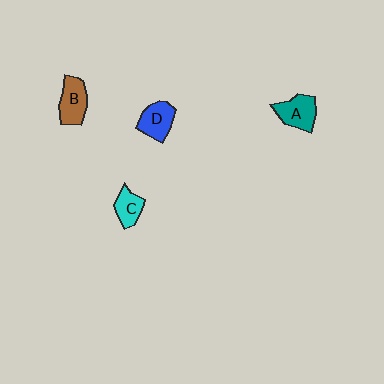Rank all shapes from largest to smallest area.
From largest to smallest: B (brown), A (teal), D (blue), C (cyan).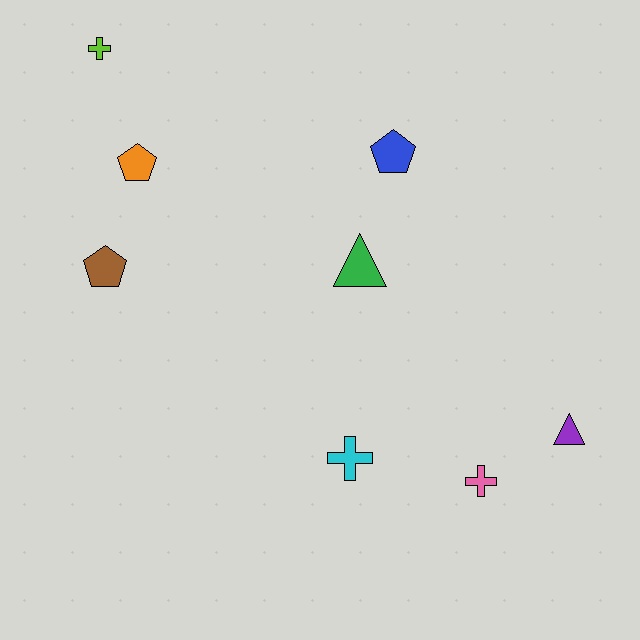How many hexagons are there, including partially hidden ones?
There are no hexagons.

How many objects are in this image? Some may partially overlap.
There are 8 objects.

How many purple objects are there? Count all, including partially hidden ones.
There is 1 purple object.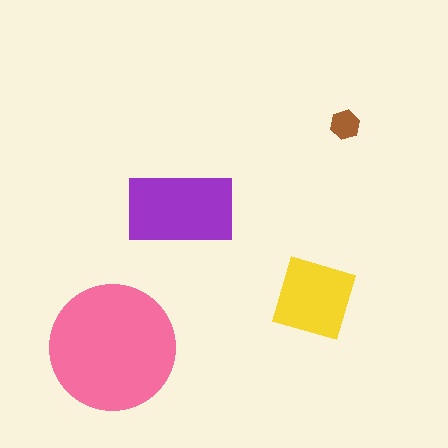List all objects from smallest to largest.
The brown hexagon, the yellow diamond, the purple rectangle, the pink circle.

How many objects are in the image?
There are 4 objects in the image.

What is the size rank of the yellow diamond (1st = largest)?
3rd.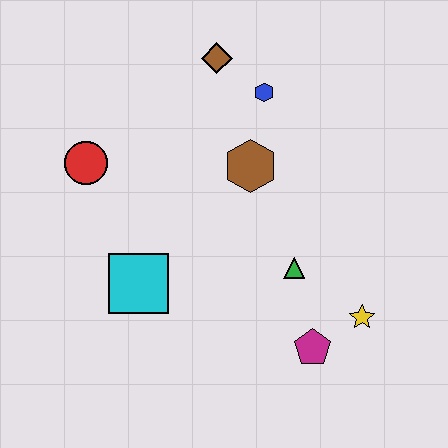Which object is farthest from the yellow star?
The red circle is farthest from the yellow star.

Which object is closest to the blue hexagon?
The brown diamond is closest to the blue hexagon.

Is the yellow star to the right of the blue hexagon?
Yes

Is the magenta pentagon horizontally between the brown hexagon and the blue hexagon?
No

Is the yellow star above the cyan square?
No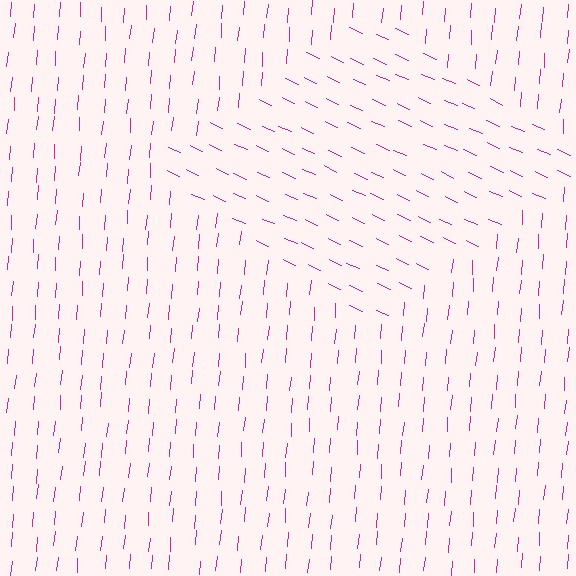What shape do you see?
I see a diamond.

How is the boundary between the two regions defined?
The boundary is defined purely by a change in line orientation (approximately 71 degrees difference). All lines are the same color and thickness.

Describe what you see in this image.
The image is filled with small magenta line segments. A diamond region in the image has lines oriented differently from the surrounding lines, creating a visible texture boundary.